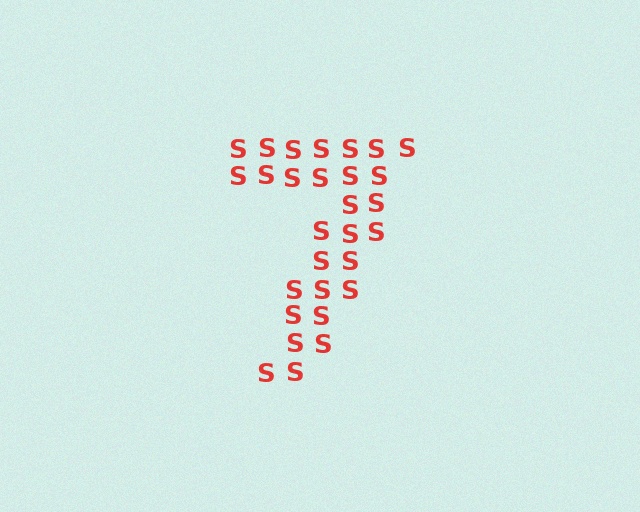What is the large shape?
The large shape is the digit 7.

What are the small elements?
The small elements are letter S's.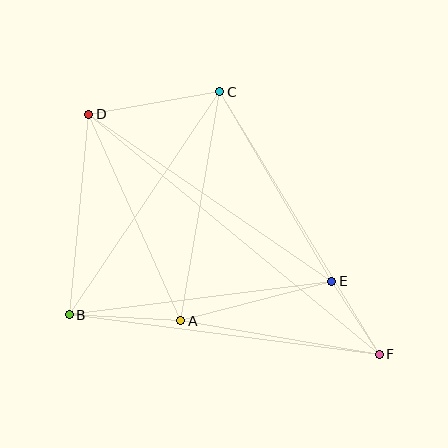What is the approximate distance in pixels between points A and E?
The distance between A and E is approximately 156 pixels.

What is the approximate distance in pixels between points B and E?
The distance between B and E is approximately 264 pixels.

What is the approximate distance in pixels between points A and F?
The distance between A and F is approximately 201 pixels.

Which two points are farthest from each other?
Points D and F are farthest from each other.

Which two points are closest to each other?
Points E and F are closest to each other.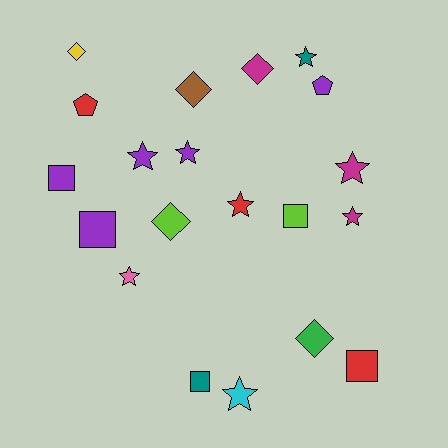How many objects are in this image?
There are 20 objects.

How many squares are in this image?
There are 5 squares.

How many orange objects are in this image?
There are no orange objects.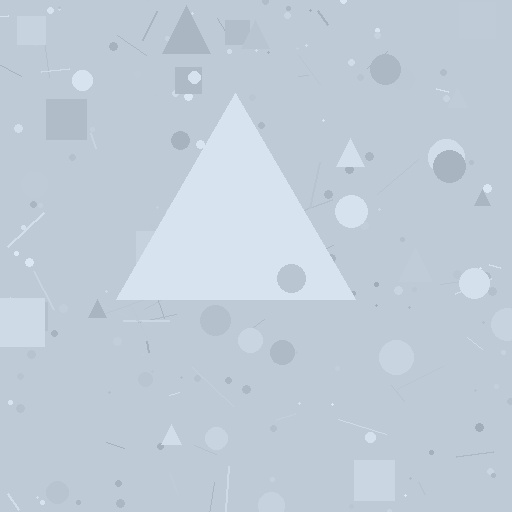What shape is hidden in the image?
A triangle is hidden in the image.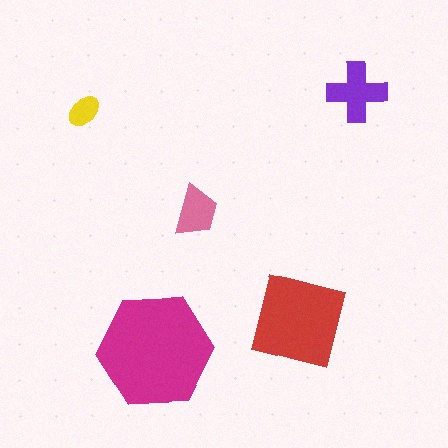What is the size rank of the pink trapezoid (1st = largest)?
4th.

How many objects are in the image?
There are 5 objects in the image.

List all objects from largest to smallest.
The magenta hexagon, the red square, the purple cross, the pink trapezoid, the yellow ellipse.